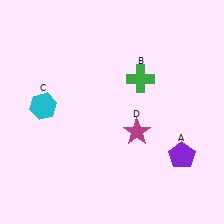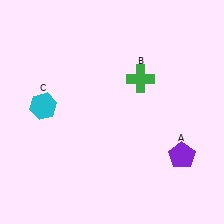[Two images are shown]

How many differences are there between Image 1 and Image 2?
There is 1 difference between the two images.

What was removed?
The magenta star (D) was removed in Image 2.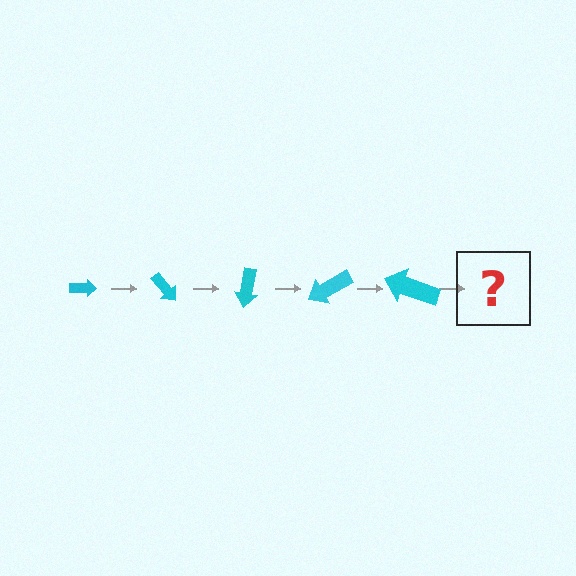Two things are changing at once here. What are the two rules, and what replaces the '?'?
The two rules are that the arrow grows larger each step and it rotates 50 degrees each step. The '?' should be an arrow, larger than the previous one and rotated 250 degrees from the start.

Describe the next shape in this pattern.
It should be an arrow, larger than the previous one and rotated 250 degrees from the start.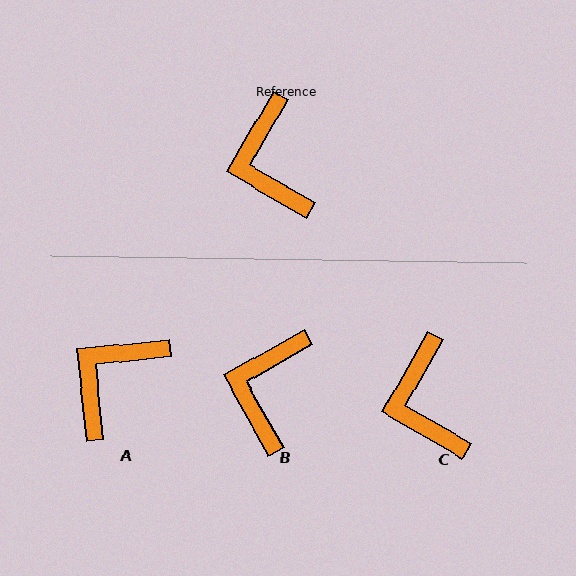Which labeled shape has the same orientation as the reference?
C.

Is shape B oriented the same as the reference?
No, it is off by about 31 degrees.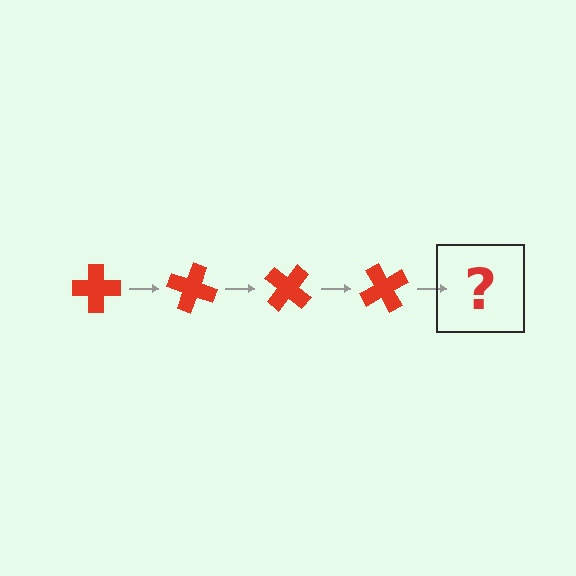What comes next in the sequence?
The next element should be a red cross rotated 80 degrees.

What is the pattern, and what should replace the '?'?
The pattern is that the cross rotates 20 degrees each step. The '?' should be a red cross rotated 80 degrees.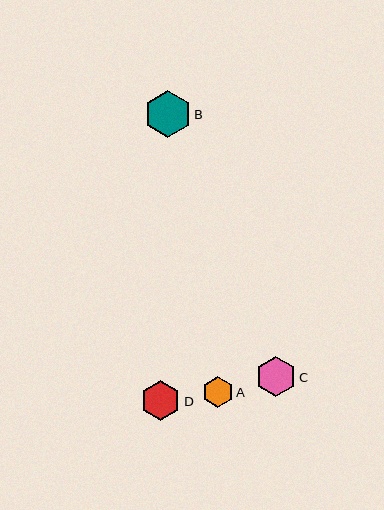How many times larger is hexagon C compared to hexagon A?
Hexagon C is approximately 1.3 times the size of hexagon A.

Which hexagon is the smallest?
Hexagon A is the smallest with a size of approximately 31 pixels.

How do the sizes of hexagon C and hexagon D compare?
Hexagon C and hexagon D are approximately the same size.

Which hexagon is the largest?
Hexagon B is the largest with a size of approximately 47 pixels.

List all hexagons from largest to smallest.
From largest to smallest: B, C, D, A.